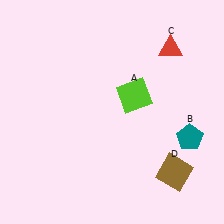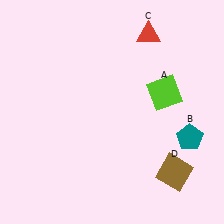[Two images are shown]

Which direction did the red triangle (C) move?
The red triangle (C) moved left.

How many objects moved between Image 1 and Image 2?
2 objects moved between the two images.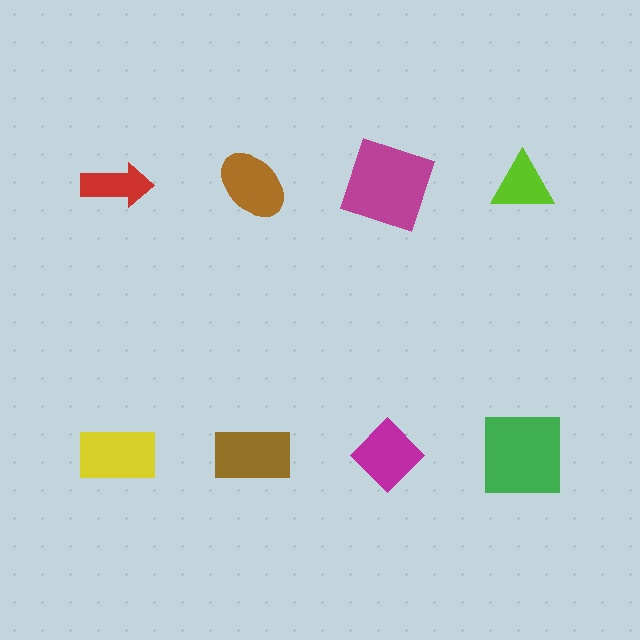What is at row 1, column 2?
A brown ellipse.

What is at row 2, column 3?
A magenta diamond.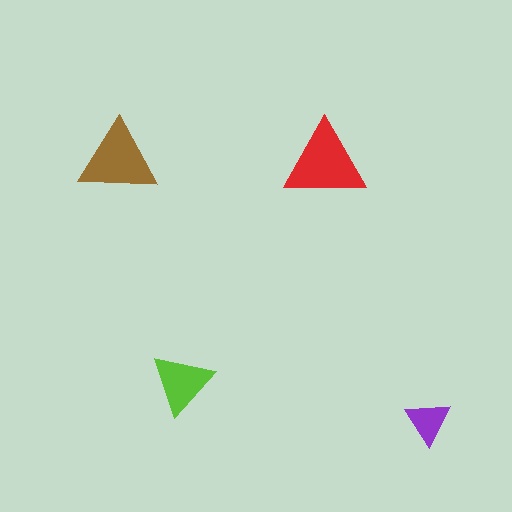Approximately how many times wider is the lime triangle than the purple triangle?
About 1.5 times wider.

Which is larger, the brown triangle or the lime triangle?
The brown one.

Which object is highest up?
The brown triangle is topmost.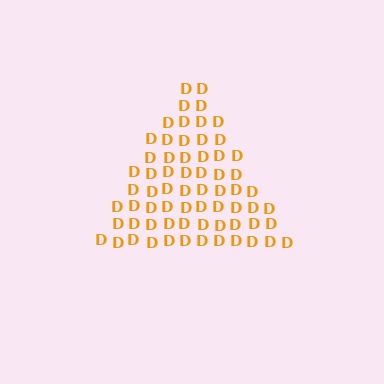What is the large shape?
The large shape is a triangle.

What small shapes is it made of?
It is made of small letter D's.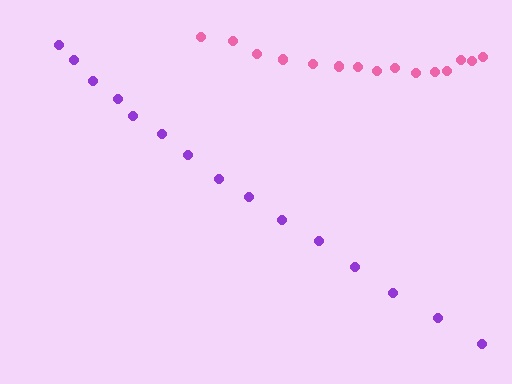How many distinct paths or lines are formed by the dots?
There are 2 distinct paths.